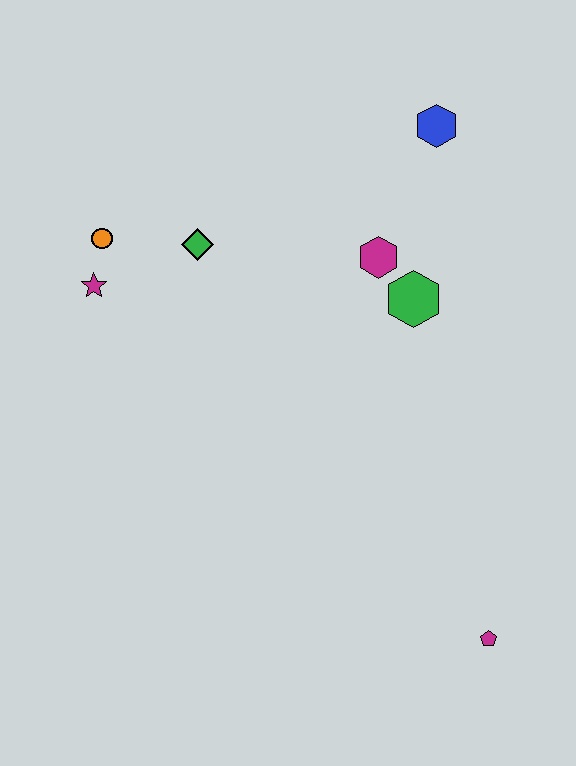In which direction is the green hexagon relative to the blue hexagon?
The green hexagon is below the blue hexagon.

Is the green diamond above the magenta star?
Yes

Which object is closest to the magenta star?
The orange circle is closest to the magenta star.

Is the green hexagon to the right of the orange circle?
Yes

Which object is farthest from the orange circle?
The magenta pentagon is farthest from the orange circle.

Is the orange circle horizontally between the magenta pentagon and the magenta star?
Yes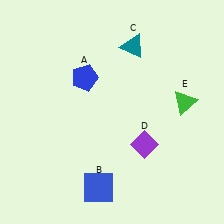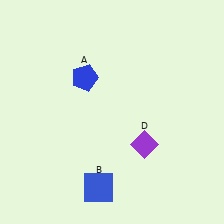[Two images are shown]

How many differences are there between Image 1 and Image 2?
There are 2 differences between the two images.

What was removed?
The teal triangle (C), the green triangle (E) were removed in Image 2.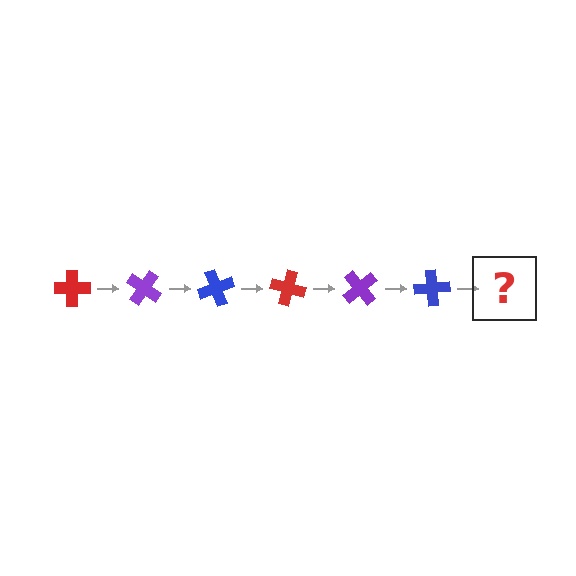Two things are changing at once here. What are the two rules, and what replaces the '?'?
The two rules are that it rotates 35 degrees each step and the color cycles through red, purple, and blue. The '?' should be a red cross, rotated 210 degrees from the start.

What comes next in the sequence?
The next element should be a red cross, rotated 210 degrees from the start.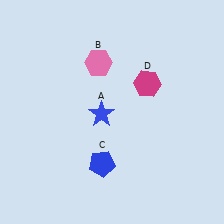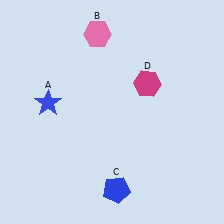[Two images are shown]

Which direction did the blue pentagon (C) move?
The blue pentagon (C) moved down.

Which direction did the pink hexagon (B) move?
The pink hexagon (B) moved up.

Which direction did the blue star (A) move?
The blue star (A) moved left.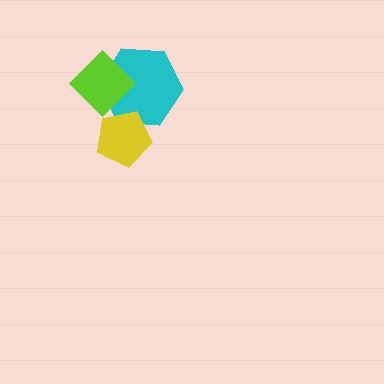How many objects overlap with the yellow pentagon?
1 object overlaps with the yellow pentagon.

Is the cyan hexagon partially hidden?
Yes, it is partially covered by another shape.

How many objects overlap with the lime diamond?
1 object overlaps with the lime diamond.